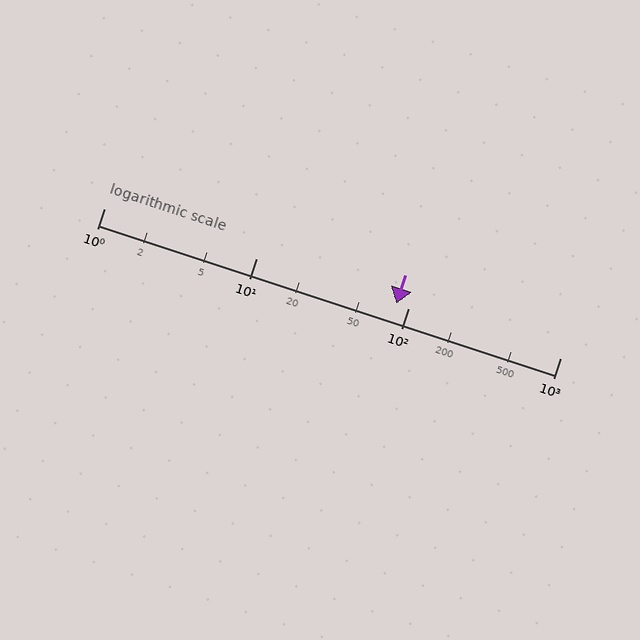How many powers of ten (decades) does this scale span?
The scale spans 3 decades, from 1 to 1000.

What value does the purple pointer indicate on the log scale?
The pointer indicates approximately 84.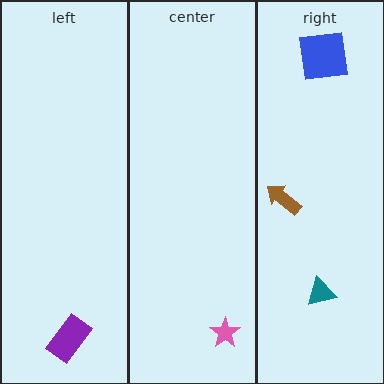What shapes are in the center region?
The pink star.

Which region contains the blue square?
The right region.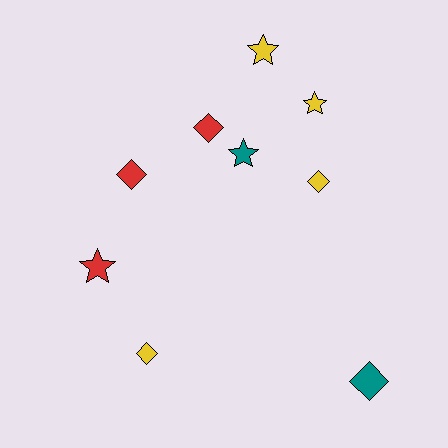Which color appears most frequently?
Yellow, with 4 objects.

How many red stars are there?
There is 1 red star.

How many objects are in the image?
There are 9 objects.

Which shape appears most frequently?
Diamond, with 5 objects.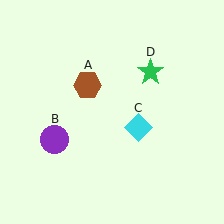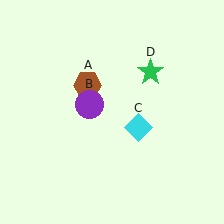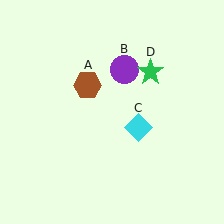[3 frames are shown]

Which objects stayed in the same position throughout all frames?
Brown hexagon (object A) and cyan diamond (object C) and green star (object D) remained stationary.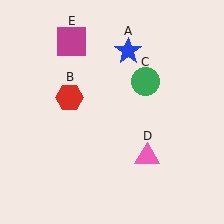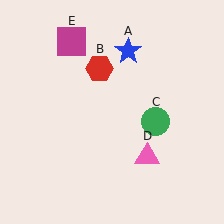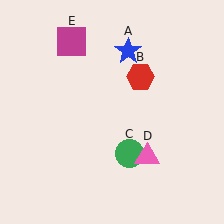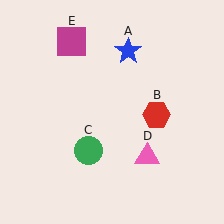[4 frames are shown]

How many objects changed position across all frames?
2 objects changed position: red hexagon (object B), green circle (object C).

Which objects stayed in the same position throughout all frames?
Blue star (object A) and pink triangle (object D) and magenta square (object E) remained stationary.